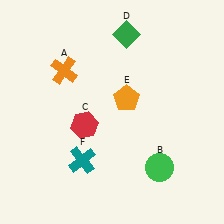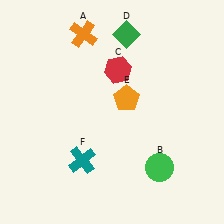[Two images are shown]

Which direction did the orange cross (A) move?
The orange cross (A) moved up.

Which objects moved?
The objects that moved are: the orange cross (A), the red hexagon (C).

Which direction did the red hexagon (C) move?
The red hexagon (C) moved up.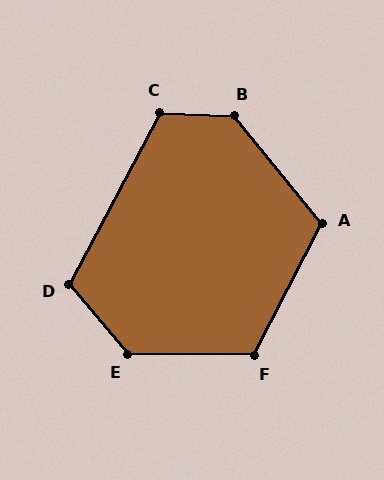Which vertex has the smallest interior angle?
D, at approximately 112 degrees.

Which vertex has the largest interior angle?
B, at approximately 131 degrees.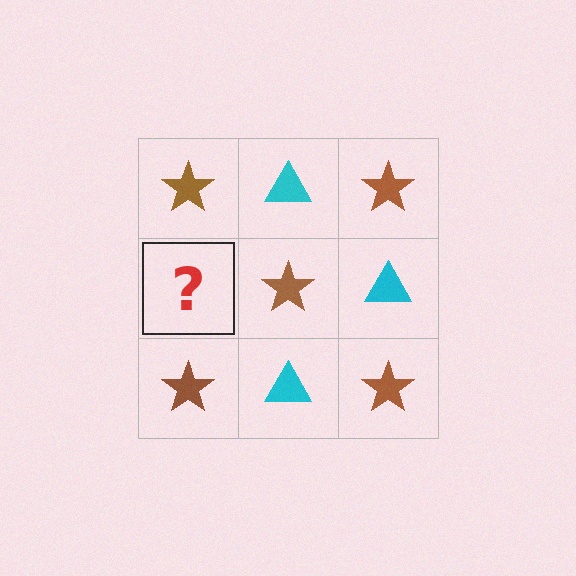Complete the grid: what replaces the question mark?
The question mark should be replaced with a cyan triangle.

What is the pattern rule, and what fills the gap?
The rule is that it alternates brown star and cyan triangle in a checkerboard pattern. The gap should be filled with a cyan triangle.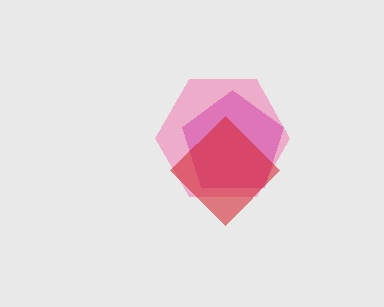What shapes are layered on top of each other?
The layered shapes are: a pink hexagon, a magenta pentagon, a red diamond.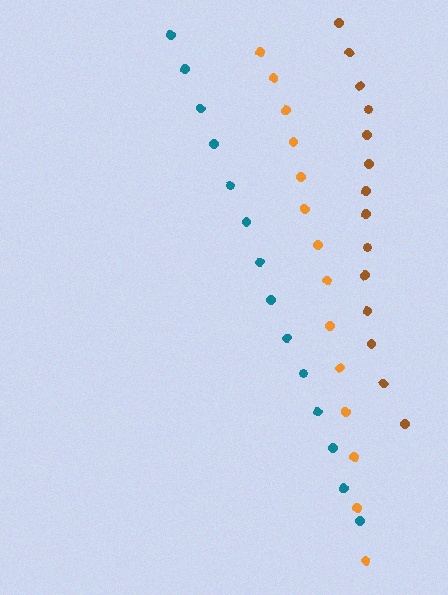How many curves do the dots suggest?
There are 3 distinct paths.